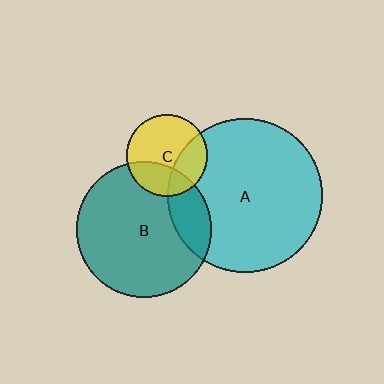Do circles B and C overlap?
Yes.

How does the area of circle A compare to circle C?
Approximately 3.6 times.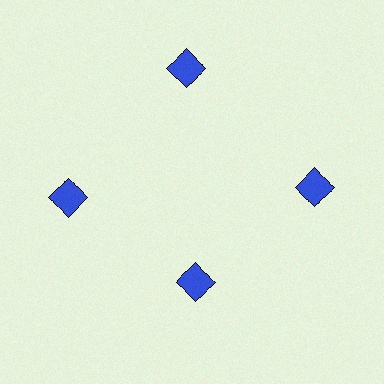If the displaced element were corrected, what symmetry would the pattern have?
It would have 4-fold rotational symmetry — the pattern would map onto itself every 90 degrees.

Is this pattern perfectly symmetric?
No. The 4 blue squares are arranged in a ring, but one element near the 6 o'clock position is pulled inward toward the center, breaking the 4-fold rotational symmetry.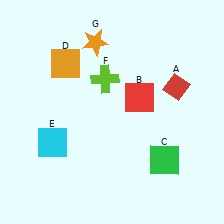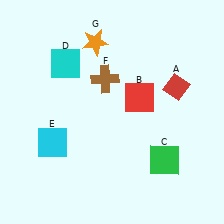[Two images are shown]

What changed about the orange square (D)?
In Image 1, D is orange. In Image 2, it changed to cyan.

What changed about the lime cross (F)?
In Image 1, F is lime. In Image 2, it changed to brown.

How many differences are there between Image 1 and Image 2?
There are 2 differences between the two images.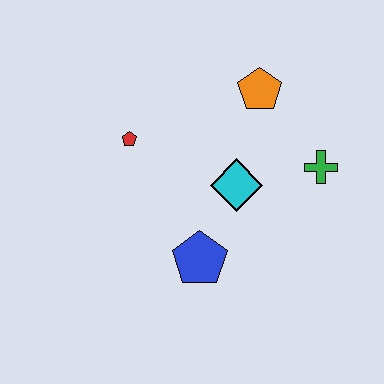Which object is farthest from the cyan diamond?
The red pentagon is farthest from the cyan diamond.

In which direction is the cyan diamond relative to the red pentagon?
The cyan diamond is to the right of the red pentagon.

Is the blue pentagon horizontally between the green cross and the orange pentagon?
No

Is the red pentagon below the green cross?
No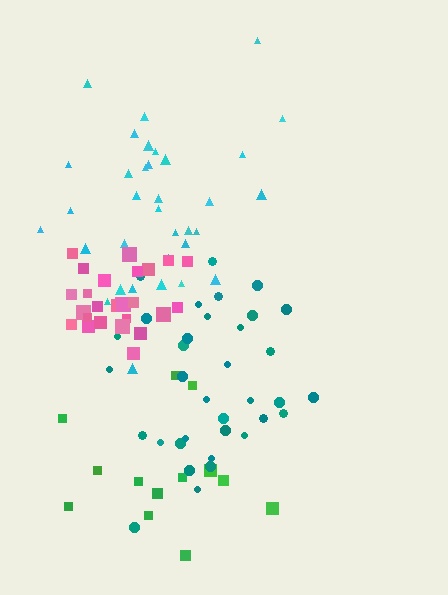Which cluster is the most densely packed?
Pink.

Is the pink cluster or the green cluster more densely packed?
Pink.